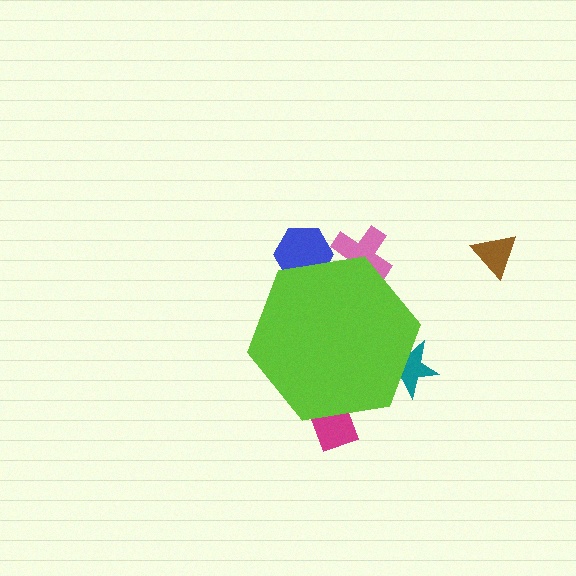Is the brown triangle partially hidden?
No, the brown triangle is fully visible.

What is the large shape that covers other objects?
A lime hexagon.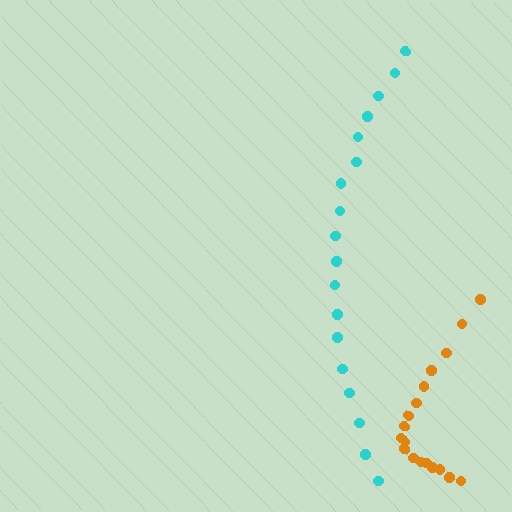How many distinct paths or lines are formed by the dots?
There are 2 distinct paths.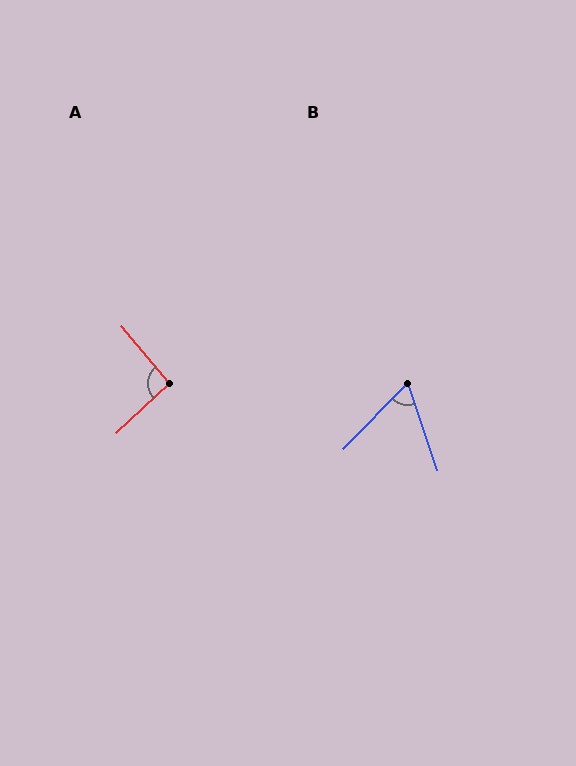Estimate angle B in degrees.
Approximately 62 degrees.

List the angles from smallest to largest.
B (62°), A (94°).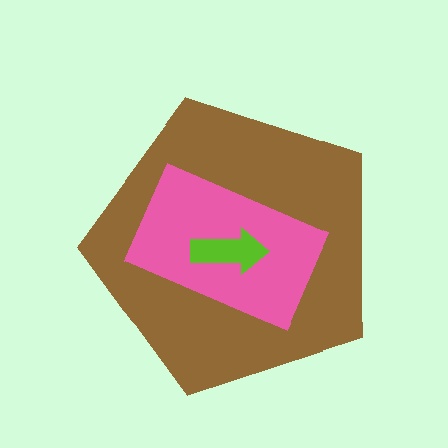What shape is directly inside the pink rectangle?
The lime arrow.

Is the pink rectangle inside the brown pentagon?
Yes.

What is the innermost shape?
The lime arrow.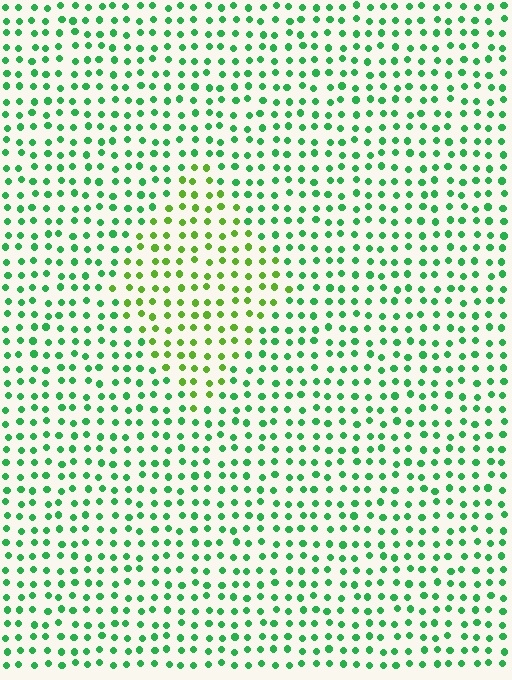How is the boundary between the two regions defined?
The boundary is defined purely by a slight shift in hue (about 37 degrees). Spacing, size, and orientation are identical on both sides.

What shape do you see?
I see a diamond.